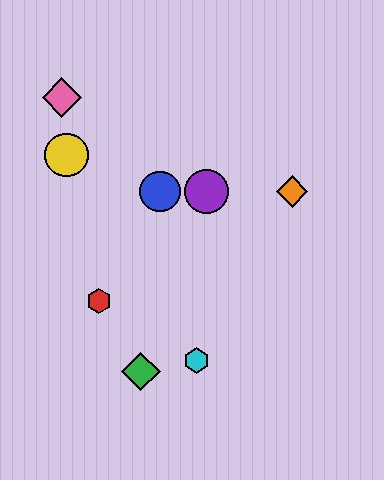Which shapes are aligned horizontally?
The blue circle, the purple circle, the orange diamond are aligned horizontally.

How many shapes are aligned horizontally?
3 shapes (the blue circle, the purple circle, the orange diamond) are aligned horizontally.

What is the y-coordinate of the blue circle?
The blue circle is at y≈192.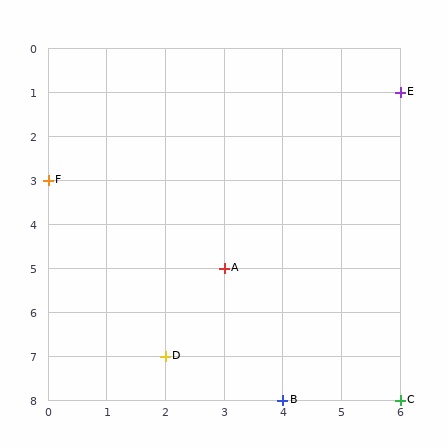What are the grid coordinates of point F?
Point F is at grid coordinates (0, 3).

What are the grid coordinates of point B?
Point B is at grid coordinates (4, 8).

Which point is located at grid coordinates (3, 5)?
Point A is at (3, 5).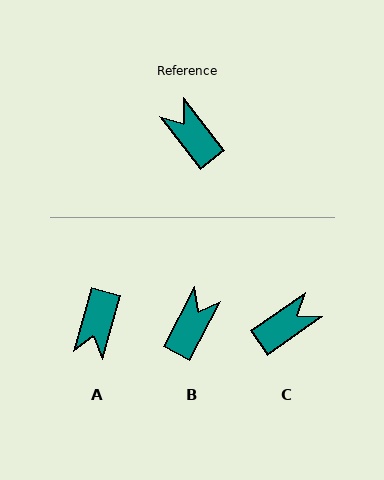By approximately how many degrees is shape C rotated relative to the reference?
Approximately 93 degrees clockwise.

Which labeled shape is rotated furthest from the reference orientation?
A, about 126 degrees away.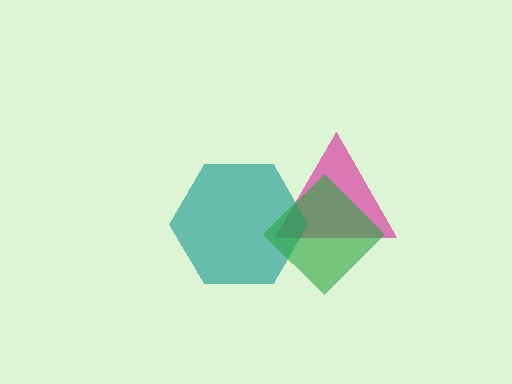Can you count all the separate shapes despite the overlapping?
Yes, there are 3 separate shapes.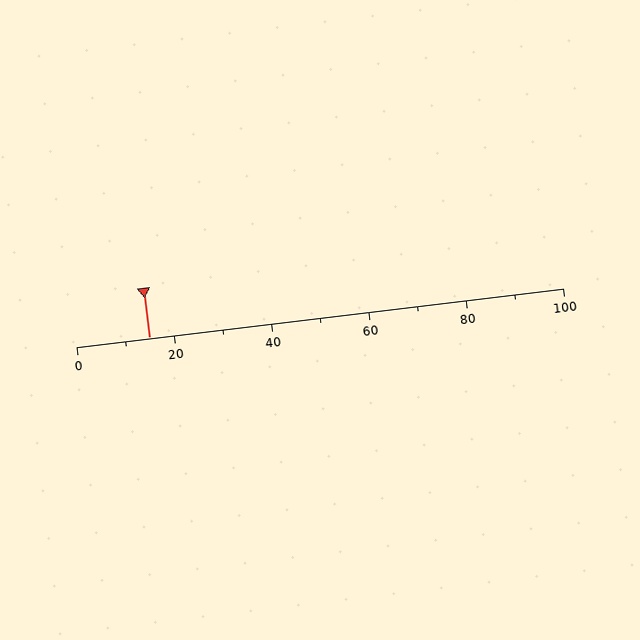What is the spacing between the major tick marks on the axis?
The major ticks are spaced 20 apart.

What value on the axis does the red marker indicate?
The marker indicates approximately 15.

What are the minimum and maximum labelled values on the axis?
The axis runs from 0 to 100.